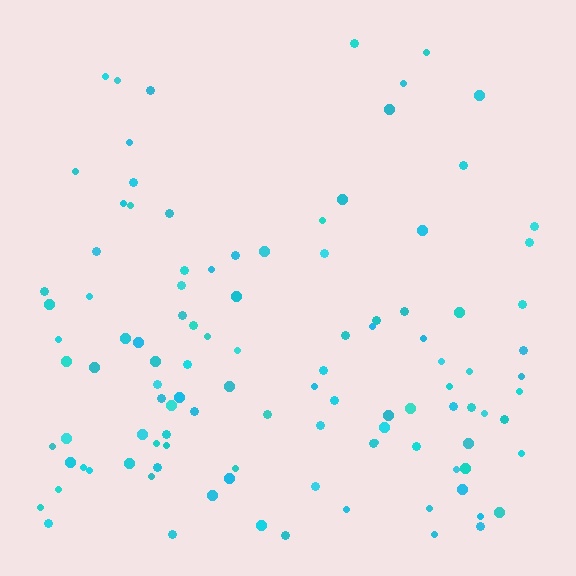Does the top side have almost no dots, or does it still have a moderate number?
Still a moderate number, just noticeably fewer than the bottom.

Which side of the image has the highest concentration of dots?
The bottom.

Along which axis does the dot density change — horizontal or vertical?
Vertical.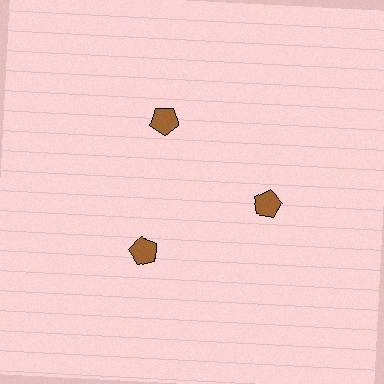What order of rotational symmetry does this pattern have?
This pattern has 3-fold rotational symmetry.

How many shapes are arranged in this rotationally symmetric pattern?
There are 3 shapes, arranged in 3 groups of 1.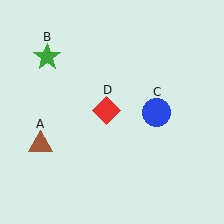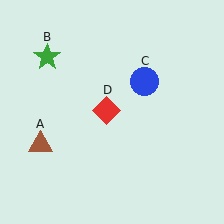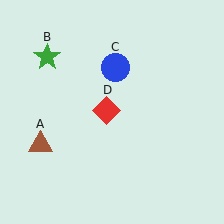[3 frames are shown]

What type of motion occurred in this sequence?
The blue circle (object C) rotated counterclockwise around the center of the scene.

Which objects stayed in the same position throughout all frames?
Brown triangle (object A) and green star (object B) and red diamond (object D) remained stationary.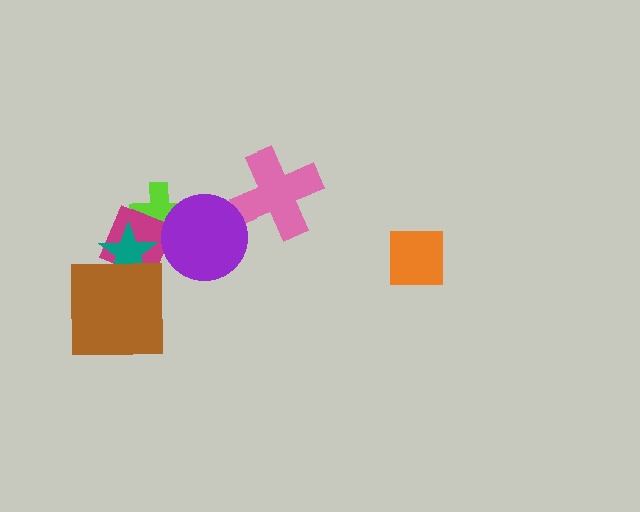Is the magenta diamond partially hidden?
Yes, it is partially covered by another shape.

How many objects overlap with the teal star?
3 objects overlap with the teal star.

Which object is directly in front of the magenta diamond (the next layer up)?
The teal star is directly in front of the magenta diamond.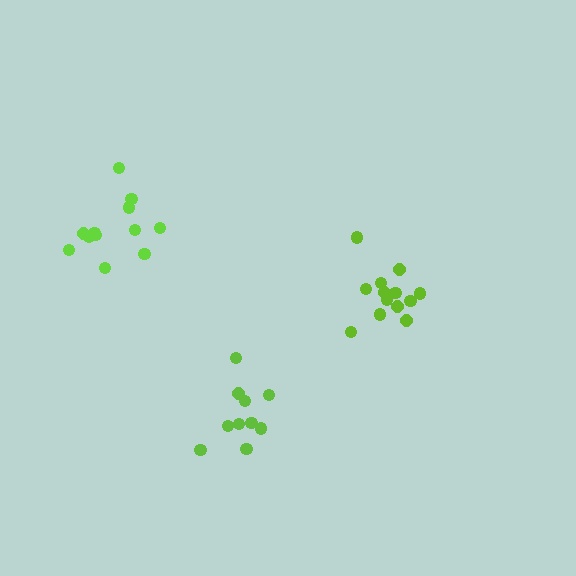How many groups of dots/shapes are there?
There are 3 groups.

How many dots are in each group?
Group 1: 10 dots, Group 2: 12 dots, Group 3: 13 dots (35 total).